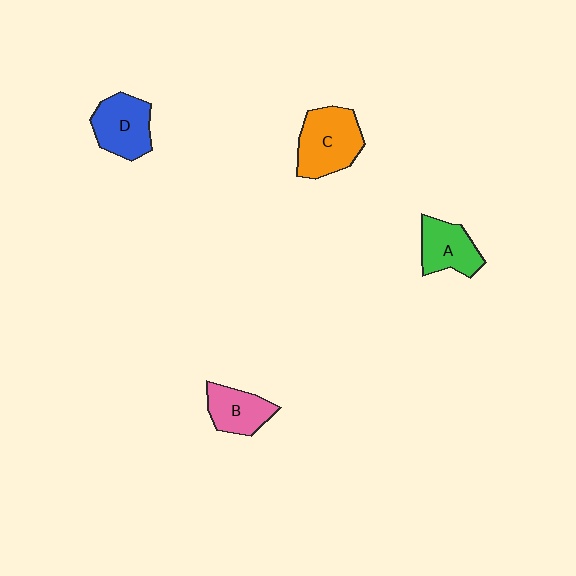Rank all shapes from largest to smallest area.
From largest to smallest: C (orange), D (blue), A (green), B (pink).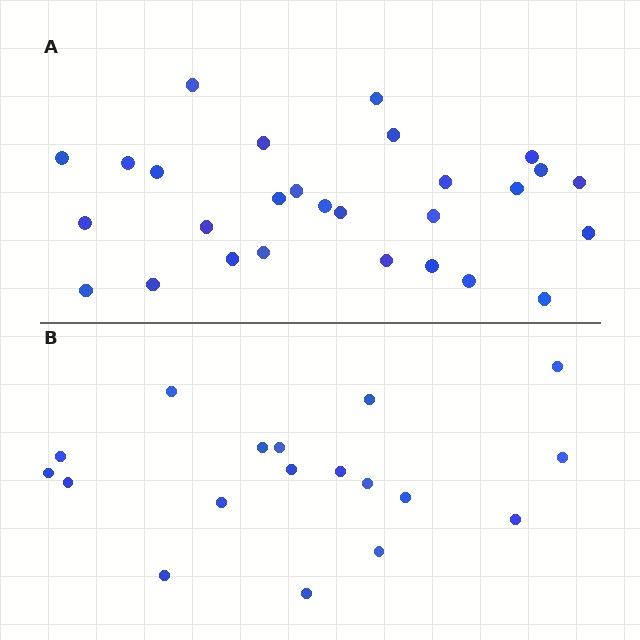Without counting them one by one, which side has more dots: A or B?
Region A (the top region) has more dots.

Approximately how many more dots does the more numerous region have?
Region A has roughly 10 or so more dots than region B.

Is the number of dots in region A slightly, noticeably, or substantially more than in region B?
Region A has substantially more. The ratio is roughly 1.6 to 1.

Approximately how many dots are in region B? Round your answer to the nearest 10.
About 20 dots. (The exact count is 18, which rounds to 20.)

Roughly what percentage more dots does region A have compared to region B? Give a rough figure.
About 55% more.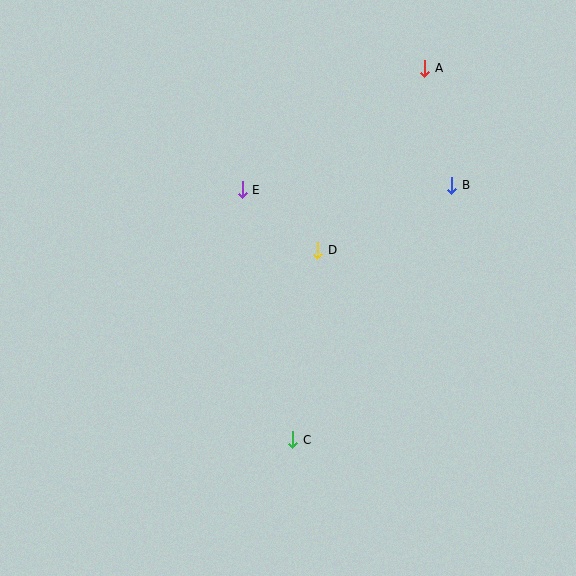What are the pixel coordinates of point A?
Point A is at (425, 68).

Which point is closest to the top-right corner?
Point A is closest to the top-right corner.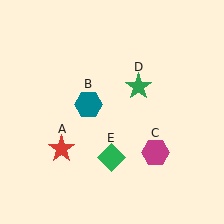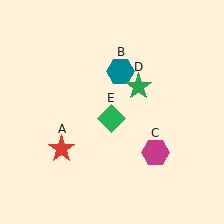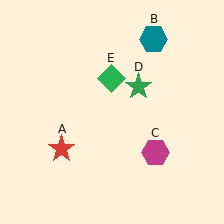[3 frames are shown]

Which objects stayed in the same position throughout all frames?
Red star (object A) and magenta hexagon (object C) and green star (object D) remained stationary.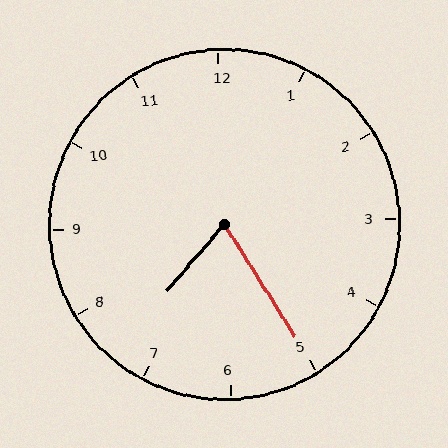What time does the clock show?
7:25.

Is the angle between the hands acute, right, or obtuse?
It is acute.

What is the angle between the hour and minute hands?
Approximately 72 degrees.